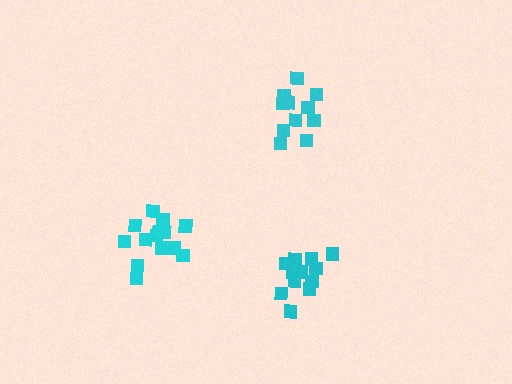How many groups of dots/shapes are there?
There are 3 groups.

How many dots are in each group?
Group 1: 12 dots, Group 2: 14 dots, Group 3: 11 dots (37 total).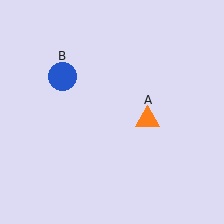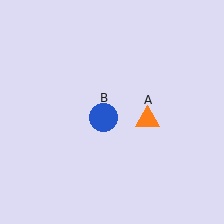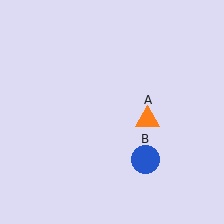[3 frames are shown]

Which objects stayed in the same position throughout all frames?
Orange triangle (object A) remained stationary.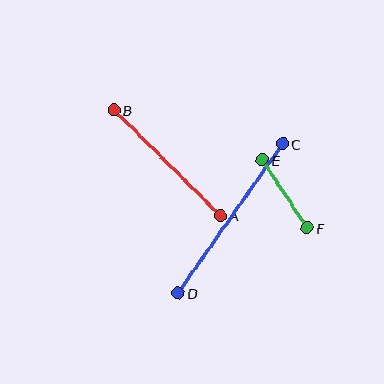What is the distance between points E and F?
The distance is approximately 82 pixels.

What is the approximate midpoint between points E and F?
The midpoint is at approximately (285, 194) pixels.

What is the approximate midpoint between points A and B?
The midpoint is at approximately (167, 163) pixels.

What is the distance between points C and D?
The distance is approximately 182 pixels.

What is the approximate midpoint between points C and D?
The midpoint is at approximately (230, 218) pixels.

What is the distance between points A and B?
The distance is approximately 150 pixels.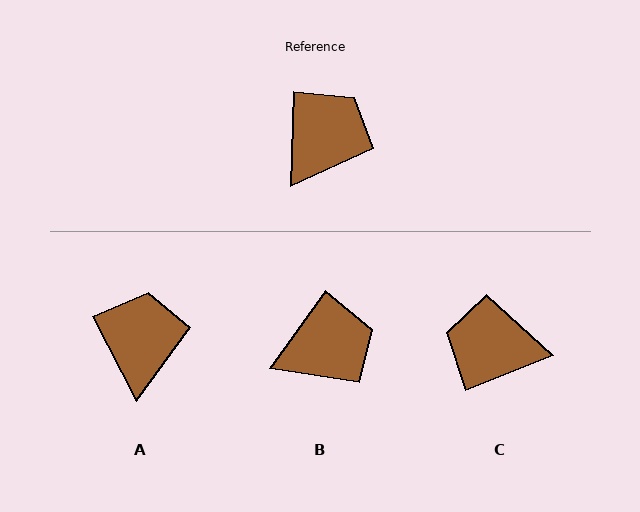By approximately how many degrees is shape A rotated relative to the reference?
Approximately 29 degrees counter-clockwise.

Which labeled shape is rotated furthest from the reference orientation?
C, about 114 degrees away.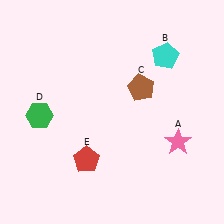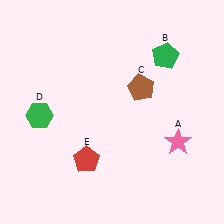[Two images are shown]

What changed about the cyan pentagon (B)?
In Image 1, B is cyan. In Image 2, it changed to green.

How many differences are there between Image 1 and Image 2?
There is 1 difference between the two images.